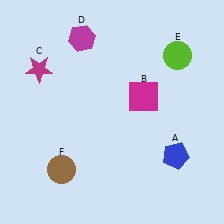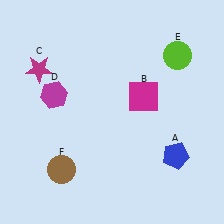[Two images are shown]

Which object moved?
The magenta hexagon (D) moved down.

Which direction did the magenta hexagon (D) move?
The magenta hexagon (D) moved down.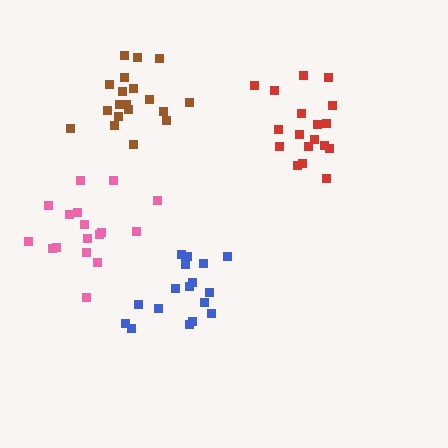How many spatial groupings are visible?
There are 4 spatial groupings.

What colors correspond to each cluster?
The clusters are colored: red, brown, blue, pink.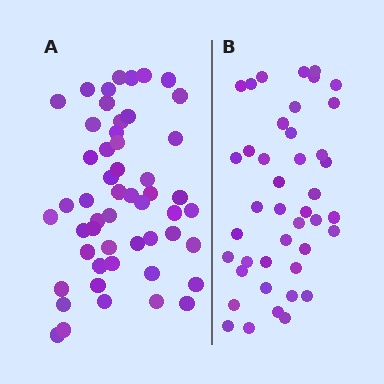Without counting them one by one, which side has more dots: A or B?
Region A (the left region) has more dots.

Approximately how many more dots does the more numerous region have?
Region A has roughly 10 or so more dots than region B.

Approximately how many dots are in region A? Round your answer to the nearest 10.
About 50 dots. (The exact count is 52, which rounds to 50.)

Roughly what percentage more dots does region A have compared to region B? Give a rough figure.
About 25% more.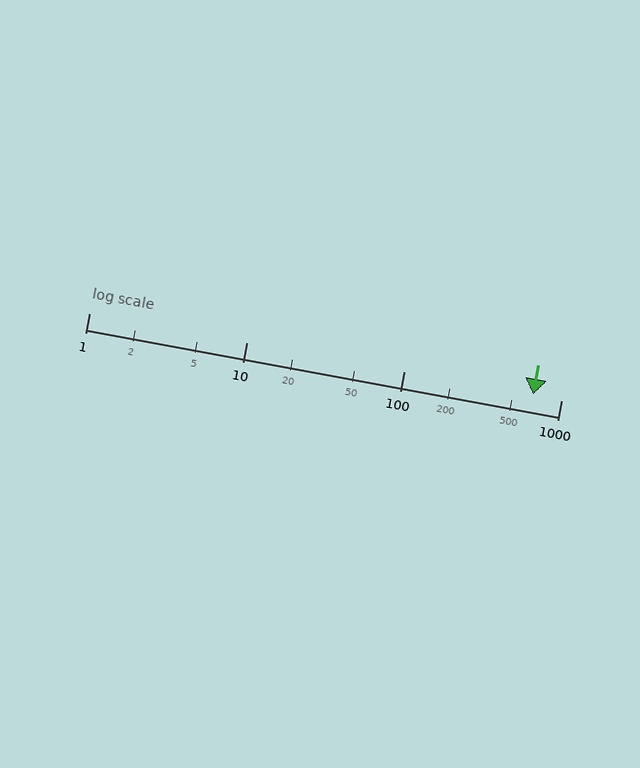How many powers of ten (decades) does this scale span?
The scale spans 3 decades, from 1 to 1000.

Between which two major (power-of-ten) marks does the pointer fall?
The pointer is between 100 and 1000.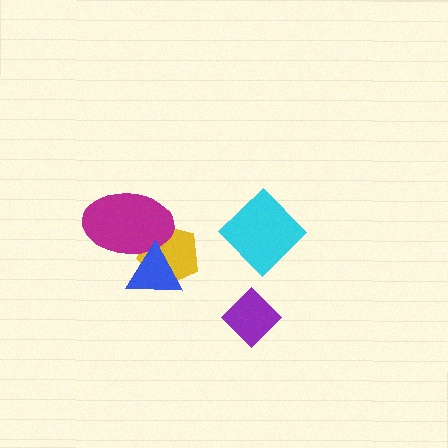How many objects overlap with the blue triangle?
2 objects overlap with the blue triangle.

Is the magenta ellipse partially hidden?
Yes, it is partially covered by another shape.